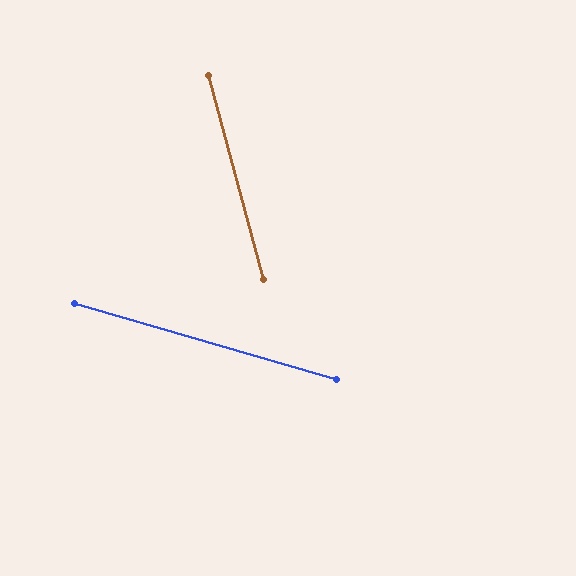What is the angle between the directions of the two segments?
Approximately 59 degrees.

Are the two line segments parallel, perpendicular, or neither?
Neither parallel nor perpendicular — they differ by about 59°.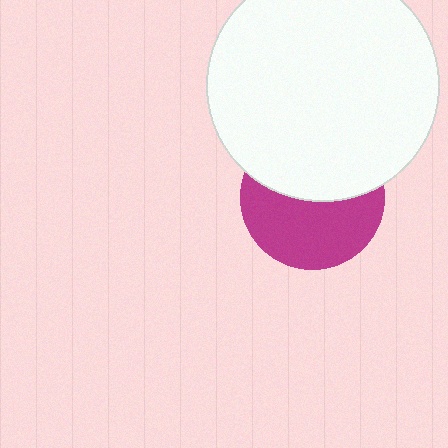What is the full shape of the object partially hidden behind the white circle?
The partially hidden object is a magenta circle.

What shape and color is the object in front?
The object in front is a white circle.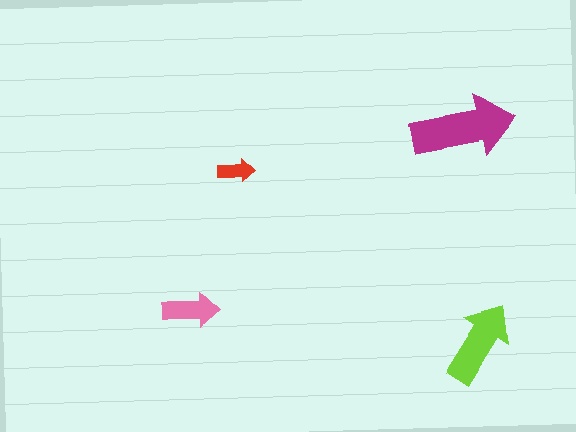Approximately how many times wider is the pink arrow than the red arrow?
About 1.5 times wider.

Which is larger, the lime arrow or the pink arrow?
The lime one.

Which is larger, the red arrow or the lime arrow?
The lime one.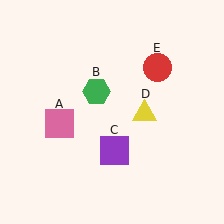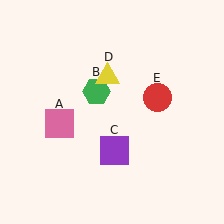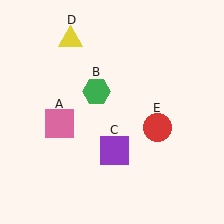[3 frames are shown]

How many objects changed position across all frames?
2 objects changed position: yellow triangle (object D), red circle (object E).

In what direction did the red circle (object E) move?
The red circle (object E) moved down.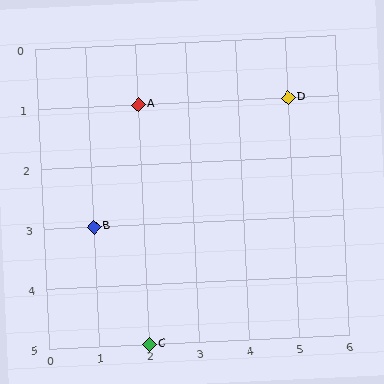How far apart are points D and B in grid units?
Points D and B are 4 columns and 2 rows apart (about 4.5 grid units diagonally).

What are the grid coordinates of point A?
Point A is at grid coordinates (2, 1).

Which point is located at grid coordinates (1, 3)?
Point B is at (1, 3).